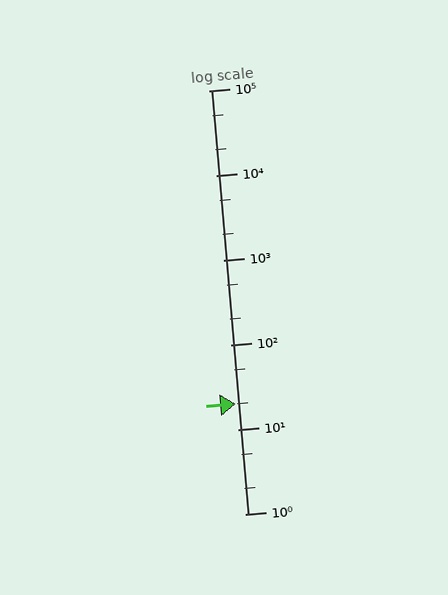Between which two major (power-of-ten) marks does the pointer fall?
The pointer is between 10 and 100.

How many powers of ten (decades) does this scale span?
The scale spans 5 decades, from 1 to 100000.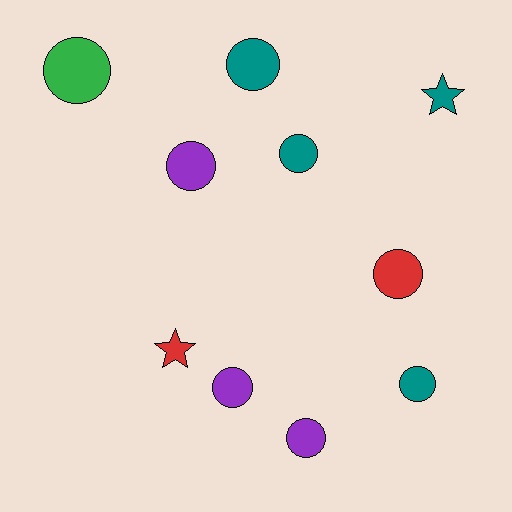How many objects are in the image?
There are 10 objects.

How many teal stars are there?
There is 1 teal star.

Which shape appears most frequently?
Circle, with 8 objects.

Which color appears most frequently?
Teal, with 4 objects.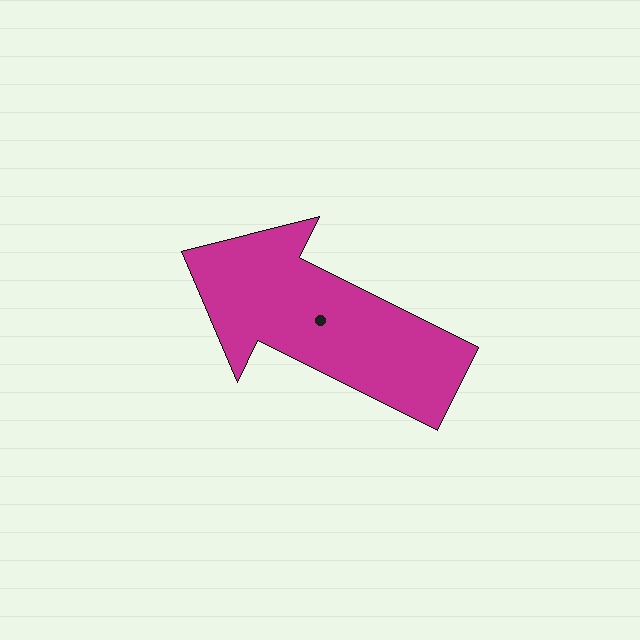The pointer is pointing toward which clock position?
Roughly 10 o'clock.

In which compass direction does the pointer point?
Northwest.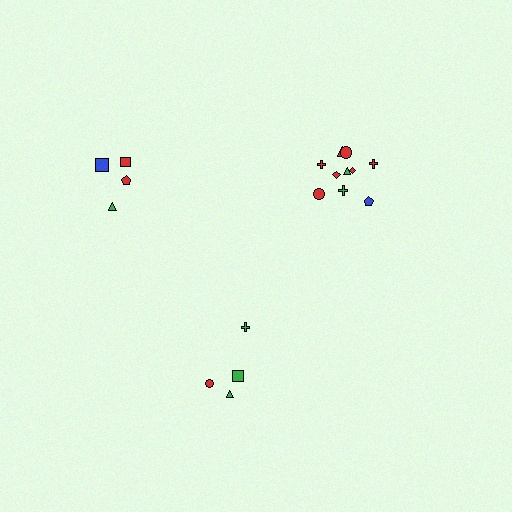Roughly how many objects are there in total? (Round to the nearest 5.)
Roughly 20 objects in total.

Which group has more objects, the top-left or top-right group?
The top-right group.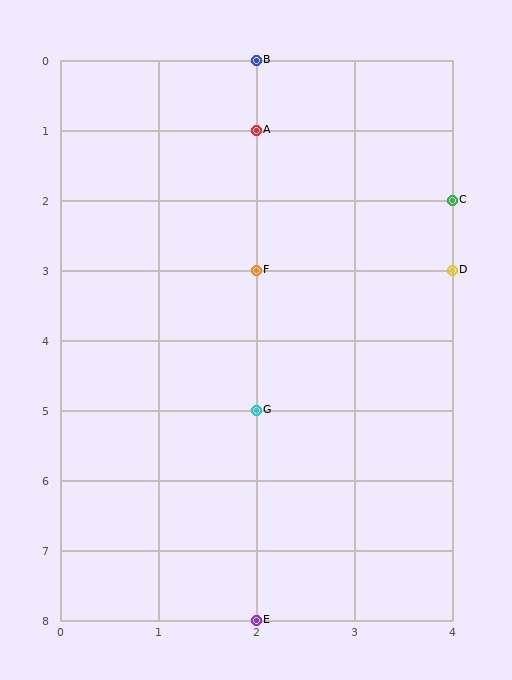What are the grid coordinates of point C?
Point C is at grid coordinates (4, 2).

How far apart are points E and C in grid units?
Points E and C are 2 columns and 6 rows apart (about 6.3 grid units diagonally).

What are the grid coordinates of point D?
Point D is at grid coordinates (4, 3).